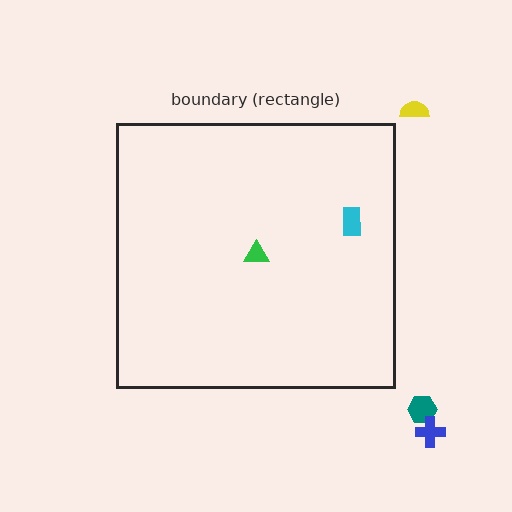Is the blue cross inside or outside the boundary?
Outside.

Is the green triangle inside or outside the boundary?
Inside.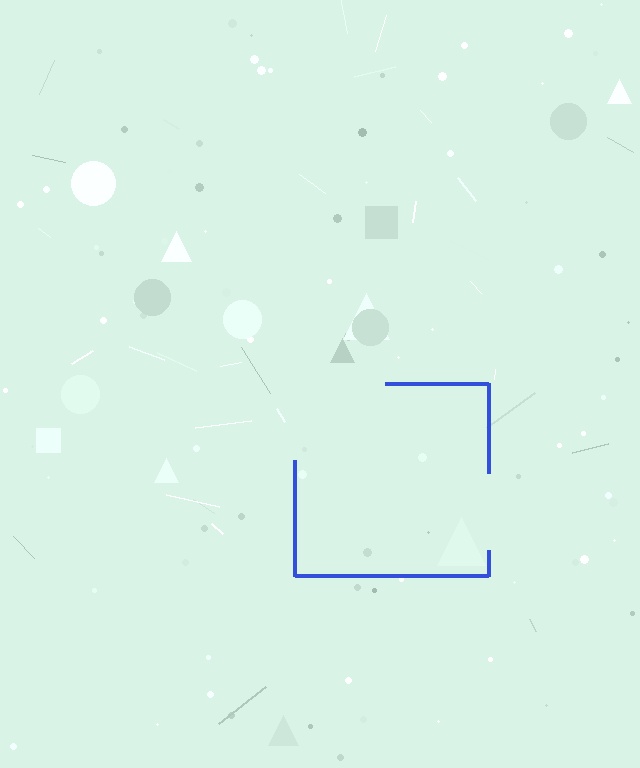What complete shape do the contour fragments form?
The contour fragments form a square.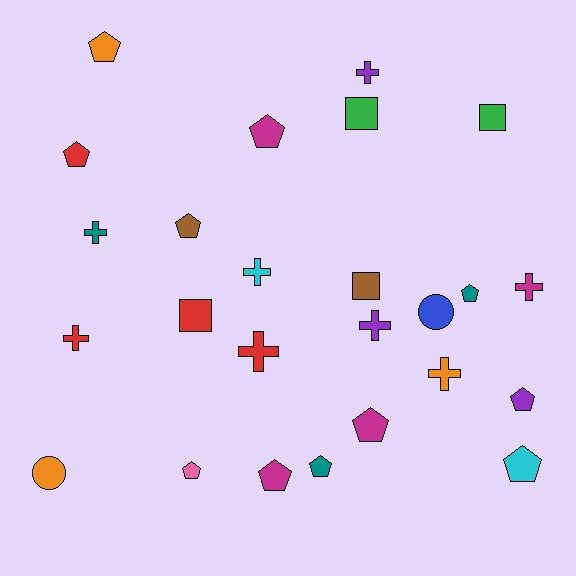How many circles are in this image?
There are 2 circles.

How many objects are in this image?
There are 25 objects.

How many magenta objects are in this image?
There are 4 magenta objects.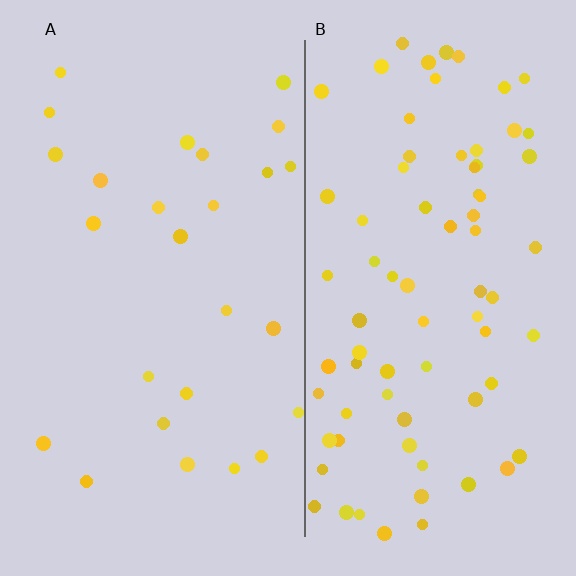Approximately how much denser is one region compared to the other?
Approximately 2.9× — region B over region A.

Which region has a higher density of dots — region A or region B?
B (the right).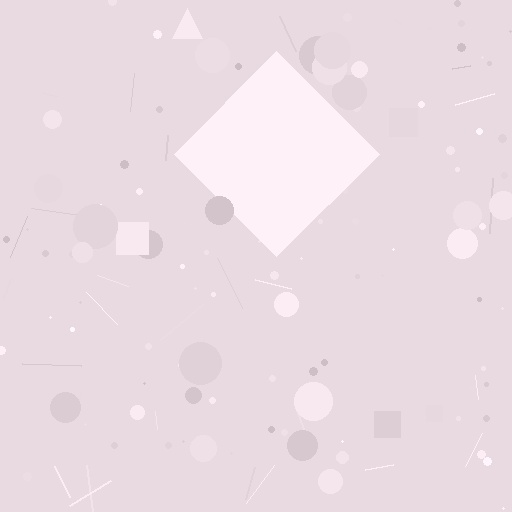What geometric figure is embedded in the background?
A diamond is embedded in the background.